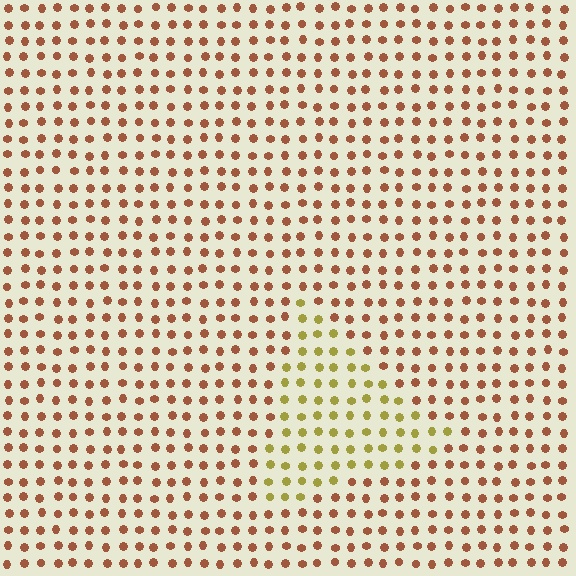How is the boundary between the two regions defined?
The boundary is defined purely by a slight shift in hue (about 44 degrees). Spacing, size, and orientation are identical on both sides.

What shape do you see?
I see a triangle.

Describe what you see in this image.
The image is filled with small brown elements in a uniform arrangement. A triangle-shaped region is visible where the elements are tinted to a slightly different hue, forming a subtle color boundary.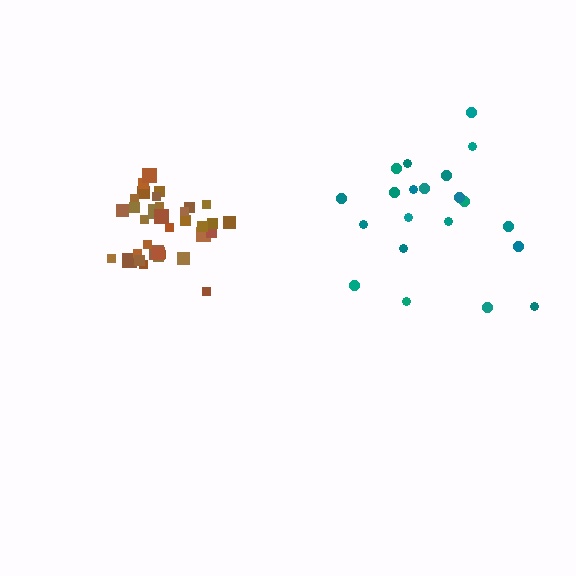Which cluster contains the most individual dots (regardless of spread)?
Brown (35).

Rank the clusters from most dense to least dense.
brown, teal.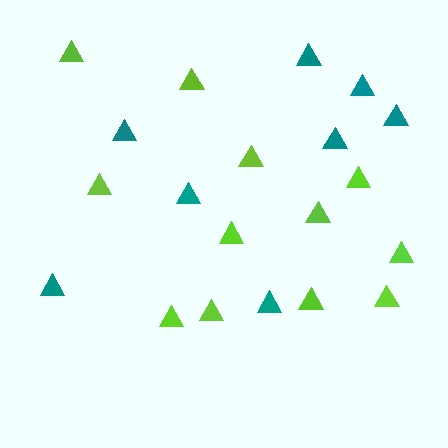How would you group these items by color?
There are 2 groups: one group of teal triangles (8) and one group of lime triangles (12).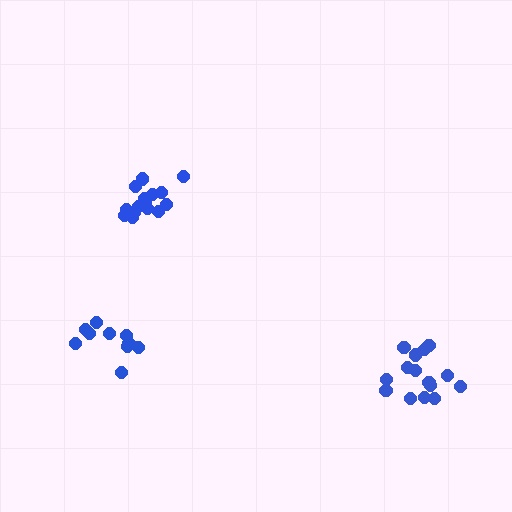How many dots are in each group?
Group 1: 10 dots, Group 2: 15 dots, Group 3: 16 dots (41 total).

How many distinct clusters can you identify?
There are 3 distinct clusters.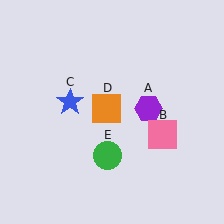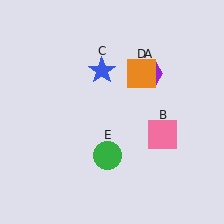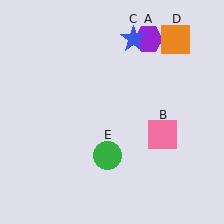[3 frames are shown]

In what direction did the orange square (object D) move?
The orange square (object D) moved up and to the right.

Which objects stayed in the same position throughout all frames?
Pink square (object B) and green circle (object E) remained stationary.